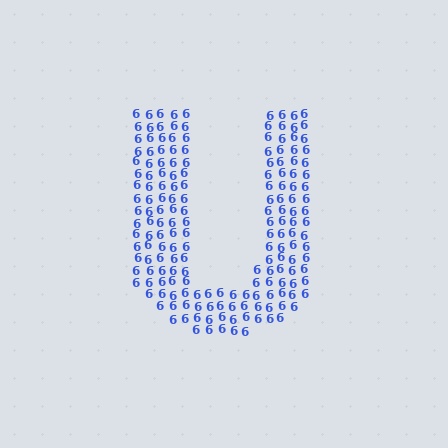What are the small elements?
The small elements are digit 6's.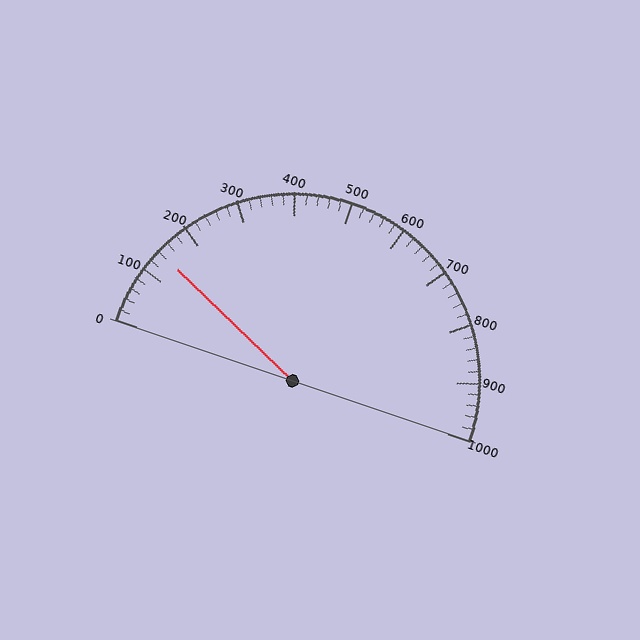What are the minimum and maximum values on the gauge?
The gauge ranges from 0 to 1000.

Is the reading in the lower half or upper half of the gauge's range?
The reading is in the lower half of the range (0 to 1000).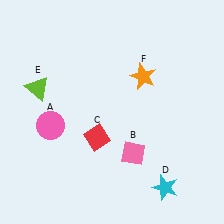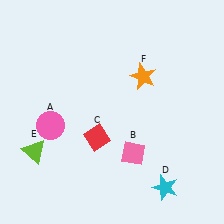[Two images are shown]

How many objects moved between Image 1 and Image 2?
1 object moved between the two images.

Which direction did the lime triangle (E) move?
The lime triangle (E) moved down.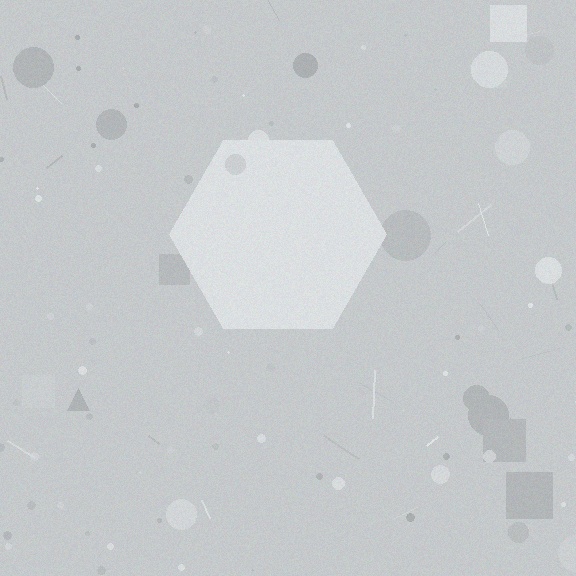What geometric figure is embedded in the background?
A hexagon is embedded in the background.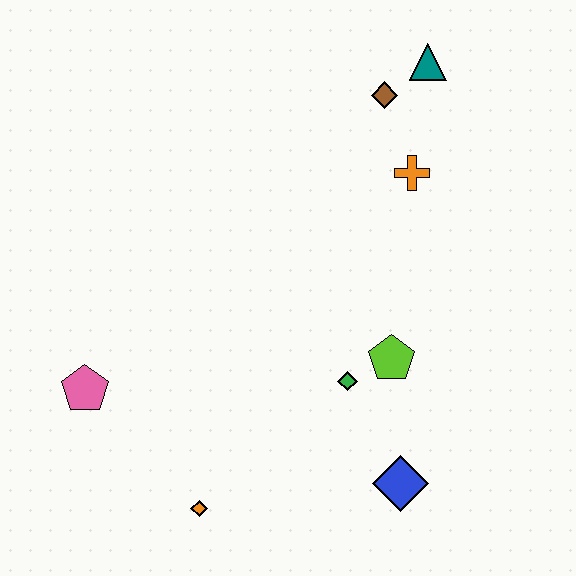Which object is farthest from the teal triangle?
The orange diamond is farthest from the teal triangle.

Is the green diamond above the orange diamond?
Yes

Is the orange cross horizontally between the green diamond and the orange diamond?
No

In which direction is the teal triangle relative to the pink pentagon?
The teal triangle is to the right of the pink pentagon.